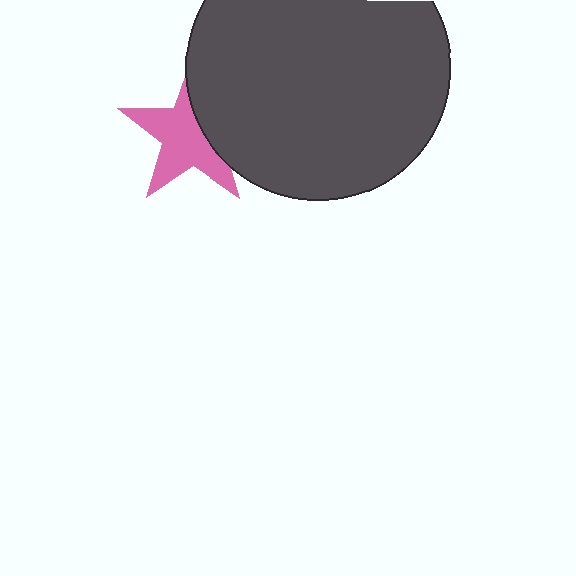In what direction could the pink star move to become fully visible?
The pink star could move left. That would shift it out from behind the dark gray circle entirely.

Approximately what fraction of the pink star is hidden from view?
Roughly 35% of the pink star is hidden behind the dark gray circle.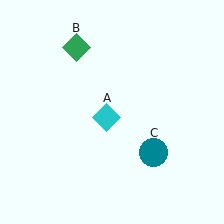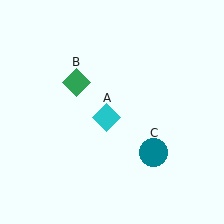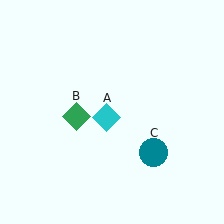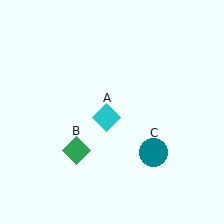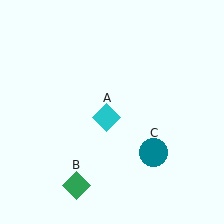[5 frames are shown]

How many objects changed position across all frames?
1 object changed position: green diamond (object B).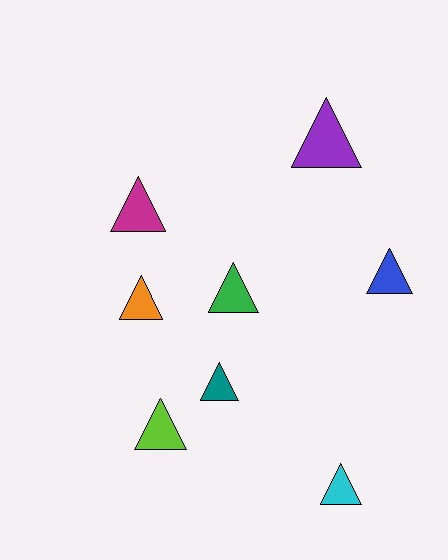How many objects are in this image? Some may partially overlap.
There are 8 objects.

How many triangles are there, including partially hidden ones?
There are 8 triangles.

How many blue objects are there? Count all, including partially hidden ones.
There is 1 blue object.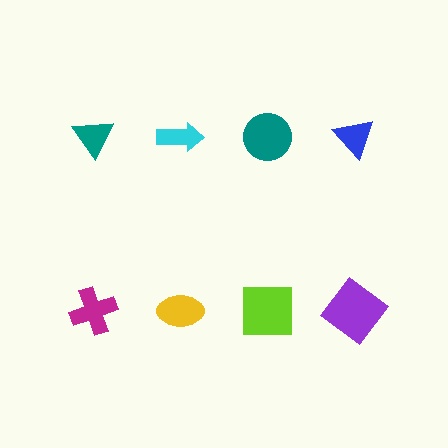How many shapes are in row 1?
4 shapes.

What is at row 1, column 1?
A teal triangle.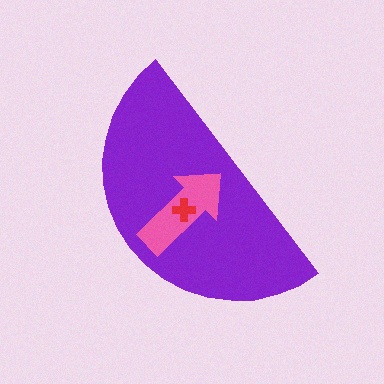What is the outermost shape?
The purple semicircle.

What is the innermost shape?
The red cross.